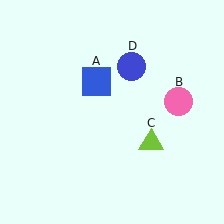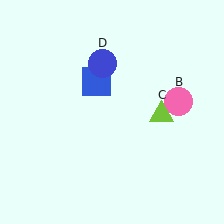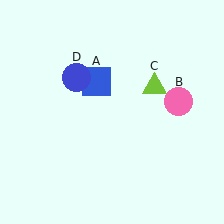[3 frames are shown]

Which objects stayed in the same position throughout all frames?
Blue square (object A) and pink circle (object B) remained stationary.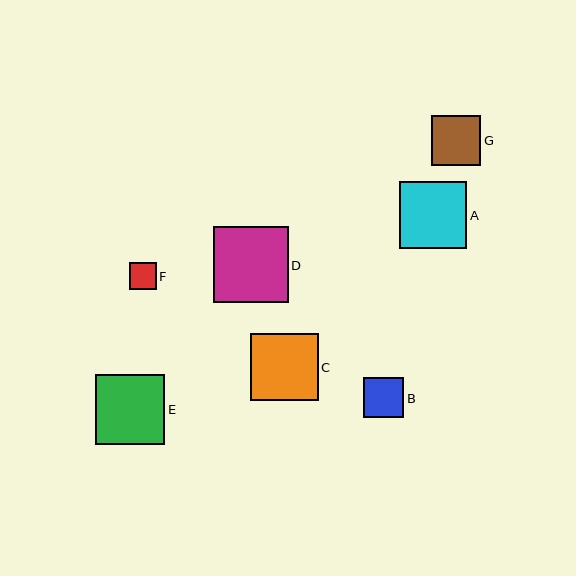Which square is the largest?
Square D is the largest with a size of approximately 75 pixels.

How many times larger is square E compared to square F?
Square E is approximately 2.6 times the size of square F.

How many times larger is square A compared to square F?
Square A is approximately 2.5 times the size of square F.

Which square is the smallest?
Square F is the smallest with a size of approximately 27 pixels.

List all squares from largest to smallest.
From largest to smallest: D, E, C, A, G, B, F.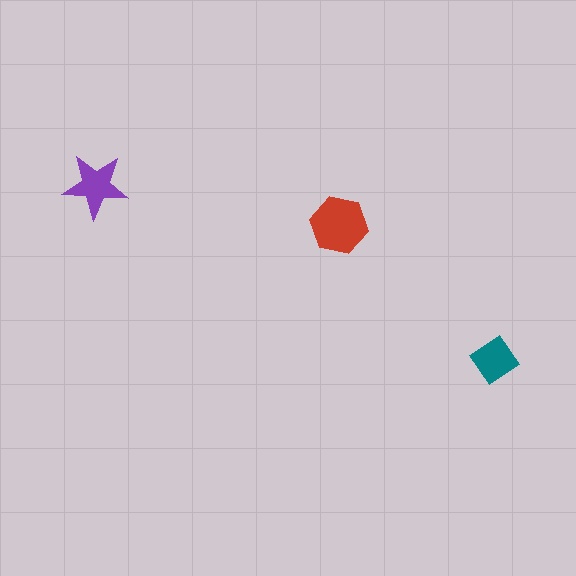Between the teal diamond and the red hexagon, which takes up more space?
The red hexagon.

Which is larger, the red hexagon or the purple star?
The red hexagon.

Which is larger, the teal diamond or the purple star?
The purple star.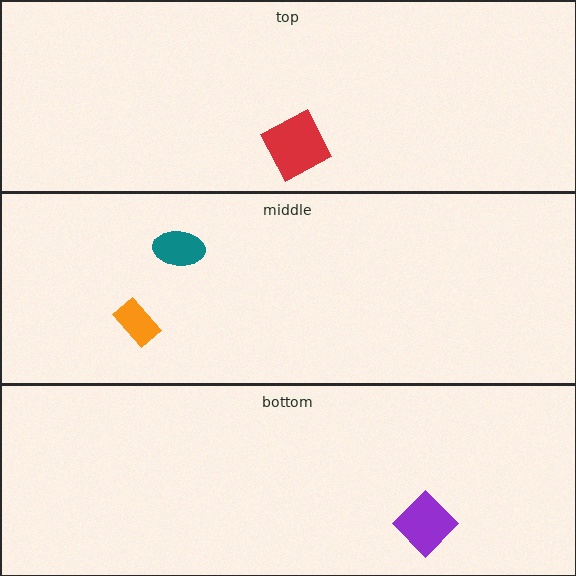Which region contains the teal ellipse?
The middle region.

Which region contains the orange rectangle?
The middle region.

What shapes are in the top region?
The red square.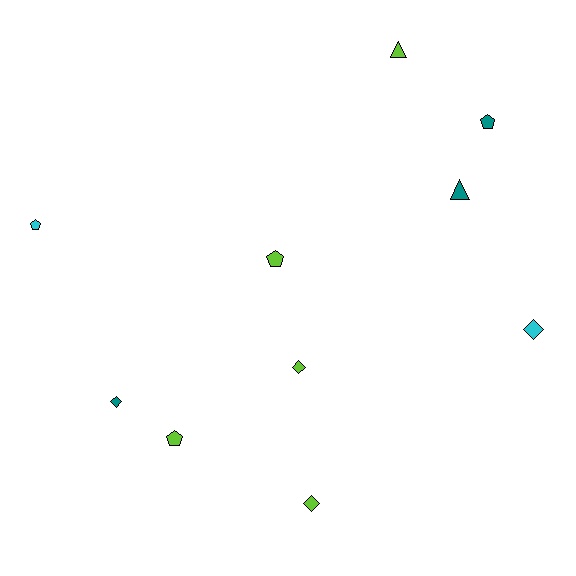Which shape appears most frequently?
Pentagon, with 4 objects.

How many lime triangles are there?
There is 1 lime triangle.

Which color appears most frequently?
Lime, with 5 objects.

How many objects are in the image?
There are 10 objects.